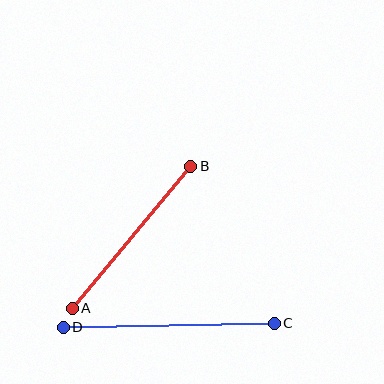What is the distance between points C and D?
The distance is approximately 211 pixels.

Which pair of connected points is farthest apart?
Points C and D are farthest apart.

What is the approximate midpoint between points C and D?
The midpoint is at approximately (169, 325) pixels.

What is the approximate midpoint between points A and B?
The midpoint is at approximately (131, 237) pixels.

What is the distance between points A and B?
The distance is approximately 185 pixels.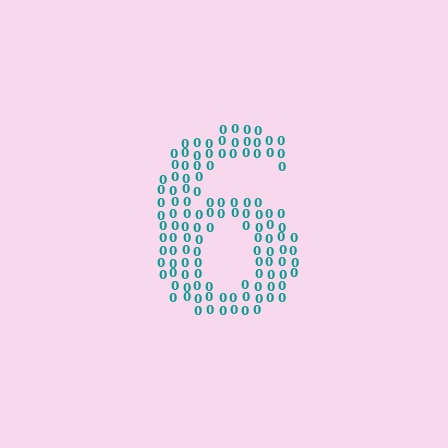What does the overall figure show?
The overall figure shows the digit 6.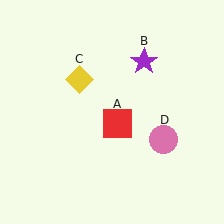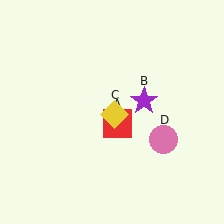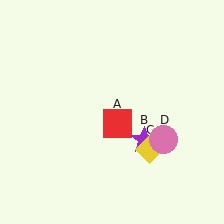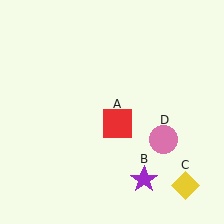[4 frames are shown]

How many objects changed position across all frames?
2 objects changed position: purple star (object B), yellow diamond (object C).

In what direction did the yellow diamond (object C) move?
The yellow diamond (object C) moved down and to the right.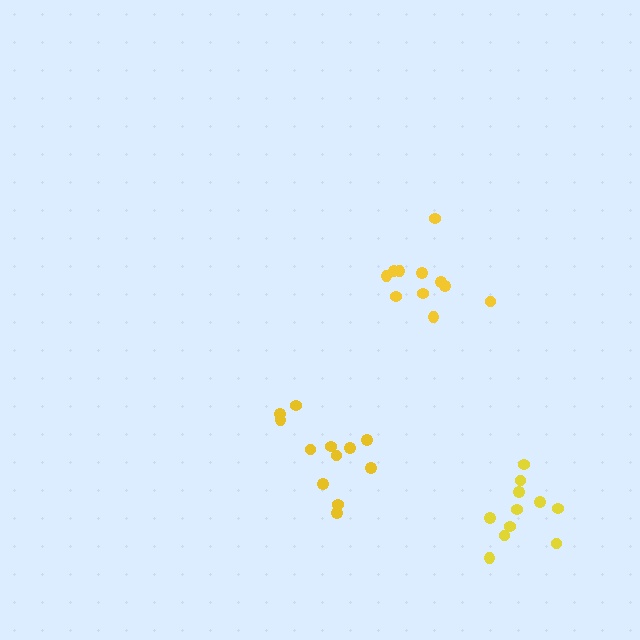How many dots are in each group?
Group 1: 11 dots, Group 2: 12 dots, Group 3: 11 dots (34 total).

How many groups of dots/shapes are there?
There are 3 groups.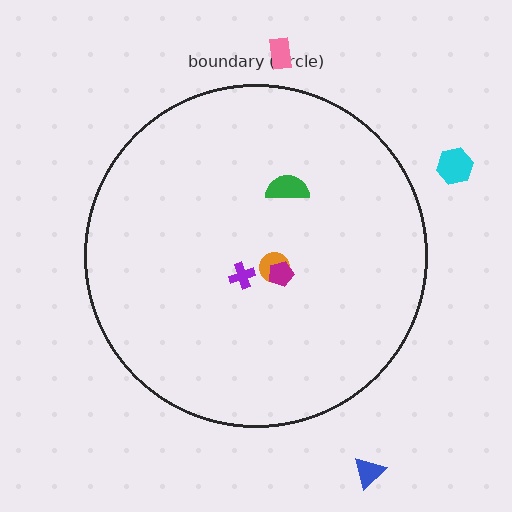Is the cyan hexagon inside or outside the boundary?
Outside.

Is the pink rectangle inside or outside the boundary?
Outside.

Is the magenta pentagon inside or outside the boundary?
Inside.